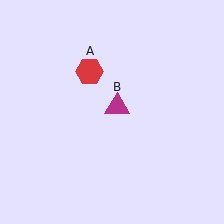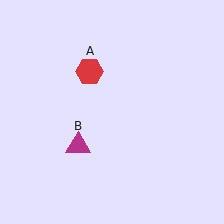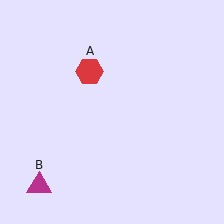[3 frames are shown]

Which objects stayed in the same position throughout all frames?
Red hexagon (object A) remained stationary.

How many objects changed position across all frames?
1 object changed position: magenta triangle (object B).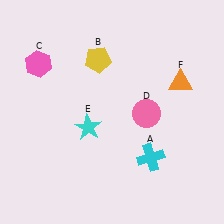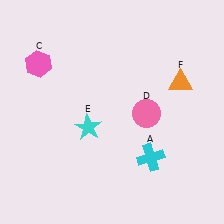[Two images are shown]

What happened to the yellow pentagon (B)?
The yellow pentagon (B) was removed in Image 2. It was in the top-left area of Image 1.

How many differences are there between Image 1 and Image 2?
There is 1 difference between the two images.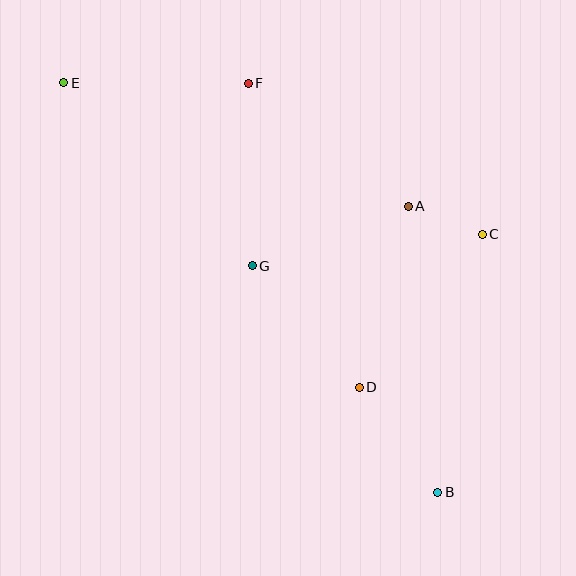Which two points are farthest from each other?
Points B and E are farthest from each other.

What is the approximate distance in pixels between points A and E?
The distance between A and E is approximately 366 pixels.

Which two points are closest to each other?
Points A and C are closest to each other.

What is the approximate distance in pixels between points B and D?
The distance between B and D is approximately 131 pixels.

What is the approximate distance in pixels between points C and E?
The distance between C and E is approximately 445 pixels.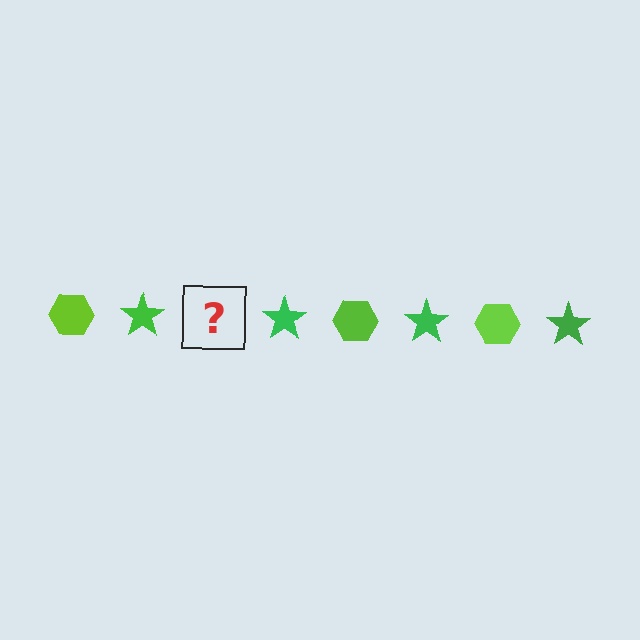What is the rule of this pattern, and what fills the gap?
The rule is that the pattern alternates between lime hexagon and green star. The gap should be filled with a lime hexagon.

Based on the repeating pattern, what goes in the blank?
The blank should be a lime hexagon.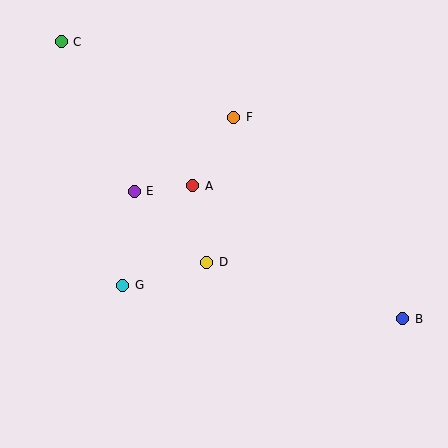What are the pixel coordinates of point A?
Point A is at (193, 186).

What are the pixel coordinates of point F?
Point F is at (234, 117).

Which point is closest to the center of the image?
Point D at (207, 262) is closest to the center.